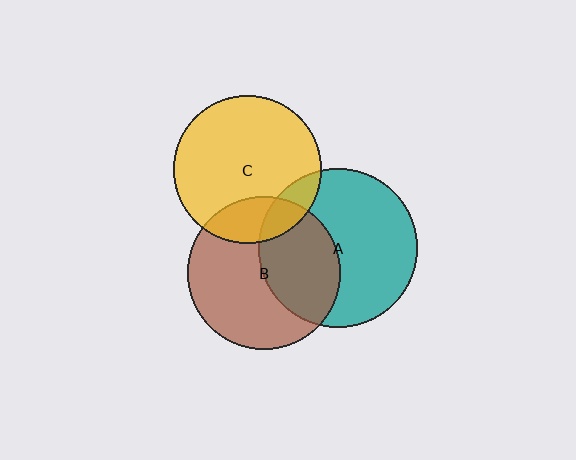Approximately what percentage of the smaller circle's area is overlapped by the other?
Approximately 20%.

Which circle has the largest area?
Circle A (teal).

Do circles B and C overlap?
Yes.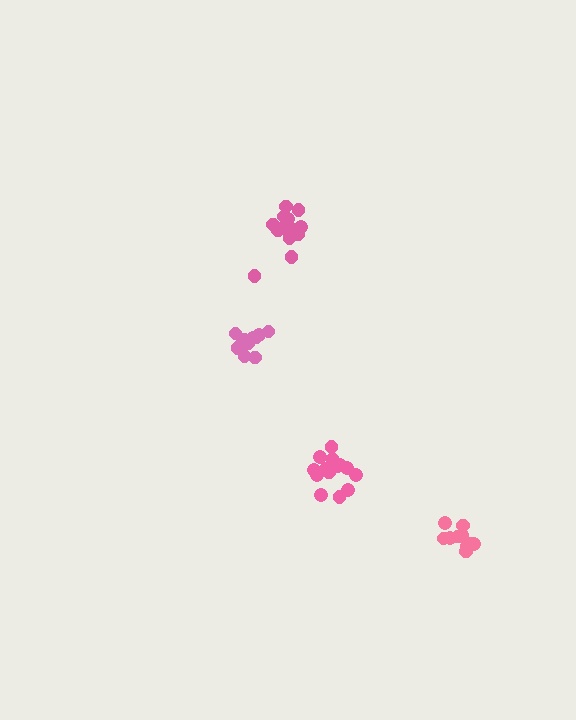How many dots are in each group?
Group 1: 10 dots, Group 2: 15 dots, Group 3: 12 dots, Group 4: 14 dots (51 total).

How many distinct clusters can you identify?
There are 4 distinct clusters.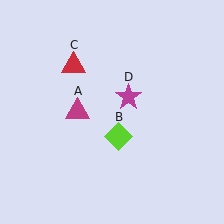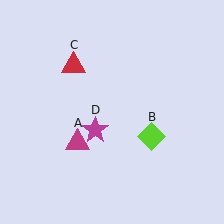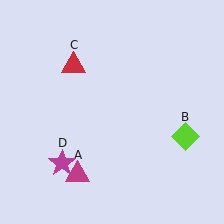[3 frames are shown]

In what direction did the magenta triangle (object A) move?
The magenta triangle (object A) moved down.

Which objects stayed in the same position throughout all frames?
Red triangle (object C) remained stationary.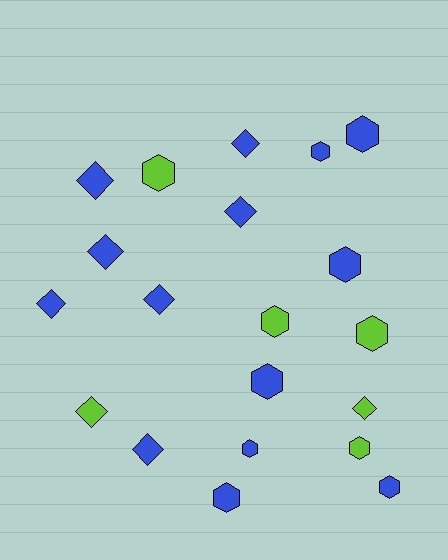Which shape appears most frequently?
Hexagon, with 11 objects.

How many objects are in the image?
There are 20 objects.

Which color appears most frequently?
Blue, with 14 objects.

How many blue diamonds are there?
There are 7 blue diamonds.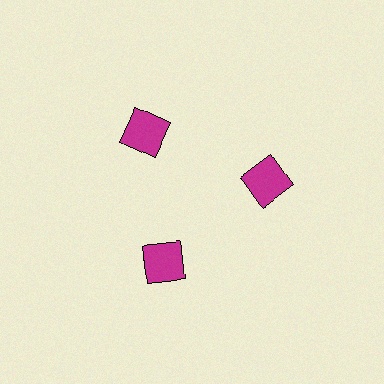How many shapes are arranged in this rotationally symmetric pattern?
There are 3 shapes, arranged in 3 groups of 1.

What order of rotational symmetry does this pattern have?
This pattern has 3-fold rotational symmetry.